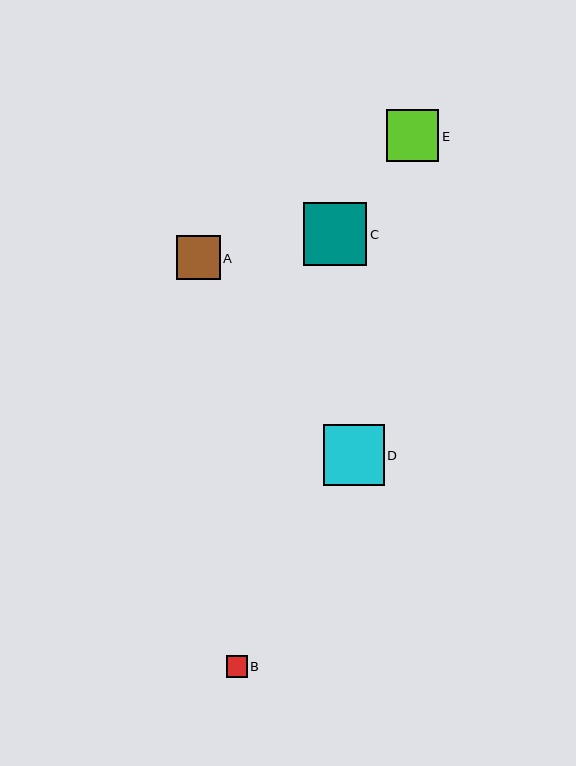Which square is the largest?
Square C is the largest with a size of approximately 63 pixels.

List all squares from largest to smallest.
From largest to smallest: C, D, E, A, B.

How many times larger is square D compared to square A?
Square D is approximately 1.4 times the size of square A.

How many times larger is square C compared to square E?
Square C is approximately 1.2 times the size of square E.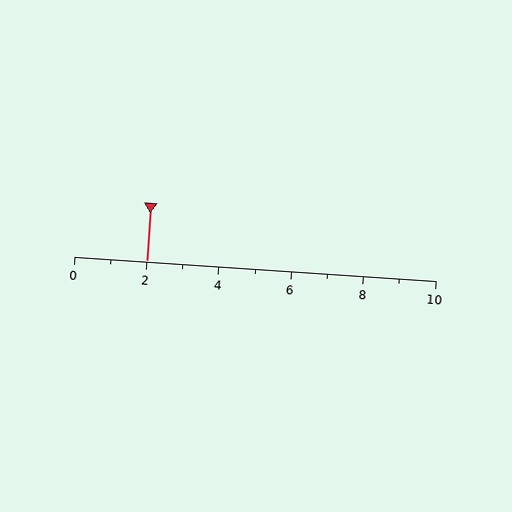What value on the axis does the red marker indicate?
The marker indicates approximately 2.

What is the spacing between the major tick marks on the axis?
The major ticks are spaced 2 apart.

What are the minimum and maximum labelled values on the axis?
The axis runs from 0 to 10.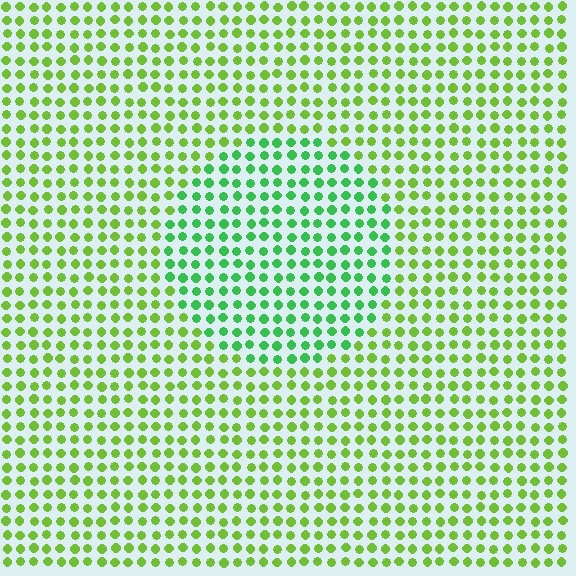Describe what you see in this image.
The image is filled with small lime elements in a uniform arrangement. A circle-shaped region is visible where the elements are tinted to a slightly different hue, forming a subtle color boundary.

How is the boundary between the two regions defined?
The boundary is defined purely by a slight shift in hue (about 37 degrees). Spacing, size, and orientation are identical on both sides.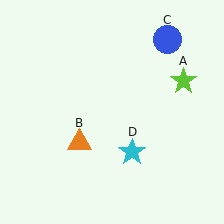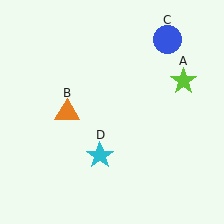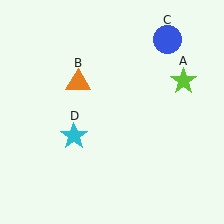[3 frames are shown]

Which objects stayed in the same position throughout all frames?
Lime star (object A) and blue circle (object C) remained stationary.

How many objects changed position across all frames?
2 objects changed position: orange triangle (object B), cyan star (object D).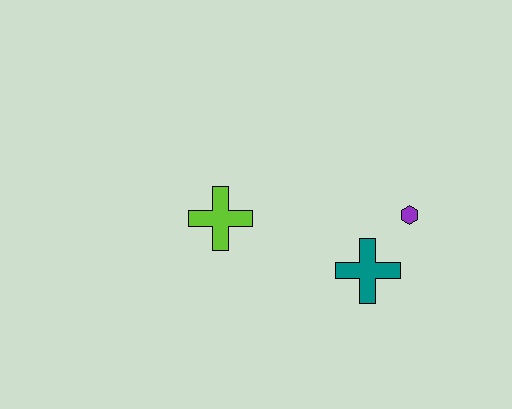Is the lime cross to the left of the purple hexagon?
Yes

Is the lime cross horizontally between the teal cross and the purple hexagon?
No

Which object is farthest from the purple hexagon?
The lime cross is farthest from the purple hexagon.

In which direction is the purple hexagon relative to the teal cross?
The purple hexagon is above the teal cross.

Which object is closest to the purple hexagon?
The teal cross is closest to the purple hexagon.